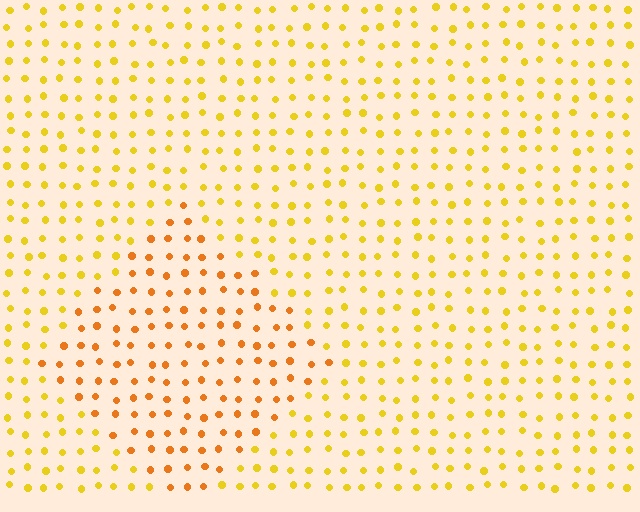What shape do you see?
I see a diamond.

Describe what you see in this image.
The image is filled with small yellow elements in a uniform arrangement. A diamond-shaped region is visible where the elements are tinted to a slightly different hue, forming a subtle color boundary.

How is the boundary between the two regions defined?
The boundary is defined purely by a slight shift in hue (about 26 degrees). Spacing, size, and orientation are identical on both sides.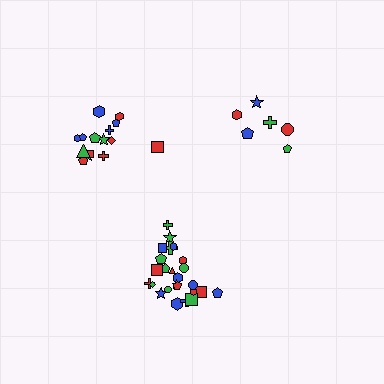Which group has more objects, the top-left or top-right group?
The top-left group.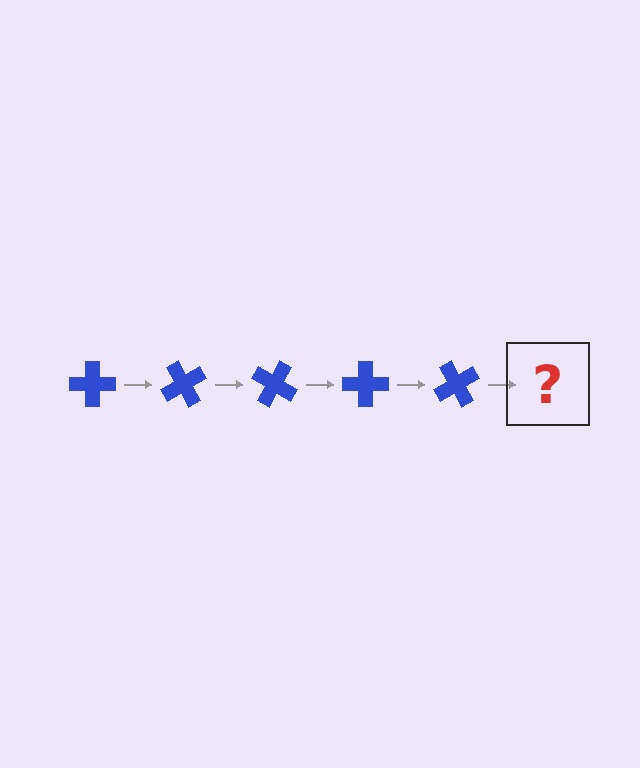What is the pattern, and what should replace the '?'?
The pattern is that the cross rotates 60 degrees each step. The '?' should be a blue cross rotated 300 degrees.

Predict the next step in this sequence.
The next step is a blue cross rotated 300 degrees.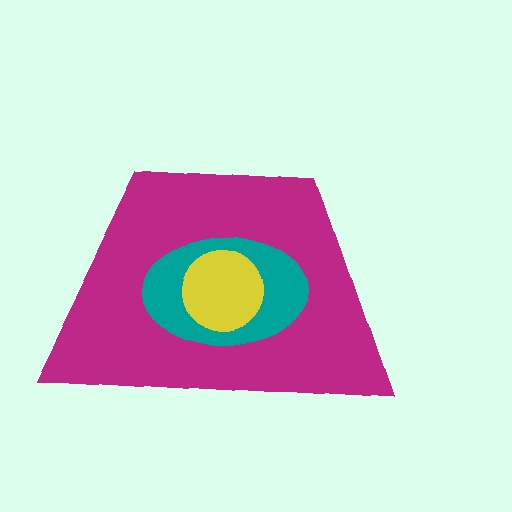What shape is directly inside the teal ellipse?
The yellow circle.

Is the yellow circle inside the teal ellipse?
Yes.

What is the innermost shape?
The yellow circle.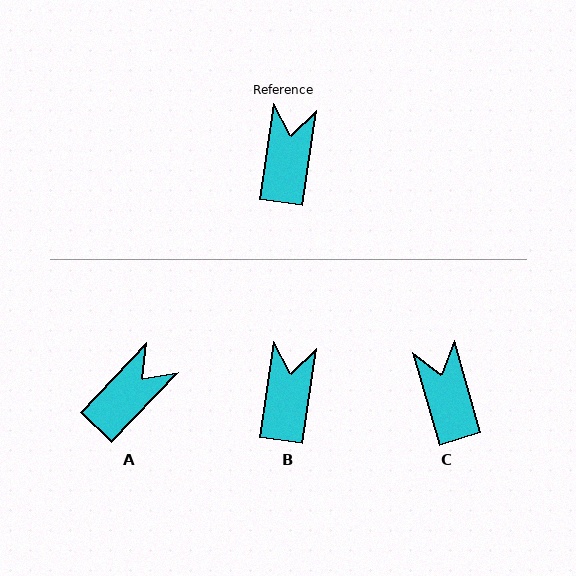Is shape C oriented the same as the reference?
No, it is off by about 25 degrees.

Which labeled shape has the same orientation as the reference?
B.